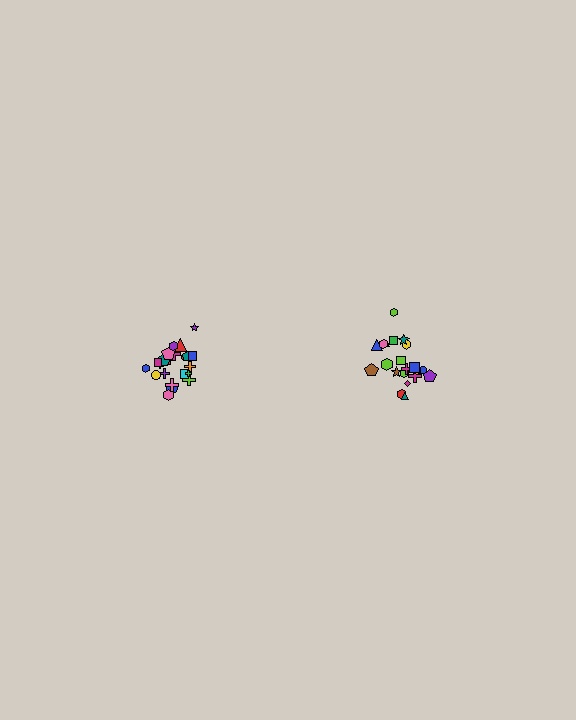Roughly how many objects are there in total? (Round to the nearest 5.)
Roughly 45 objects in total.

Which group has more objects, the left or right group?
The left group.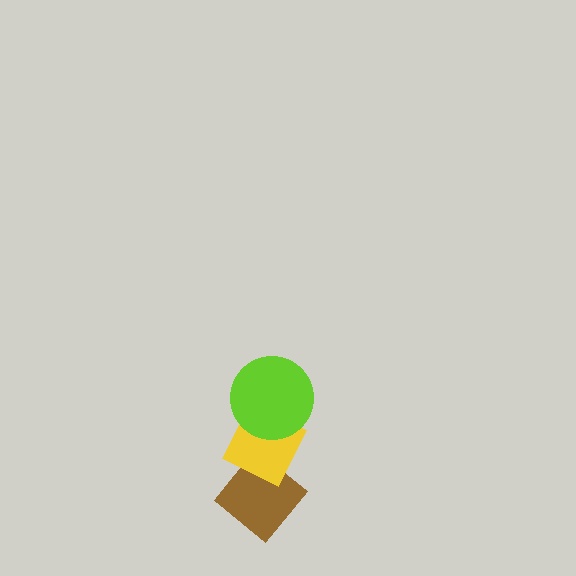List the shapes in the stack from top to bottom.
From top to bottom: the lime circle, the yellow diamond, the brown diamond.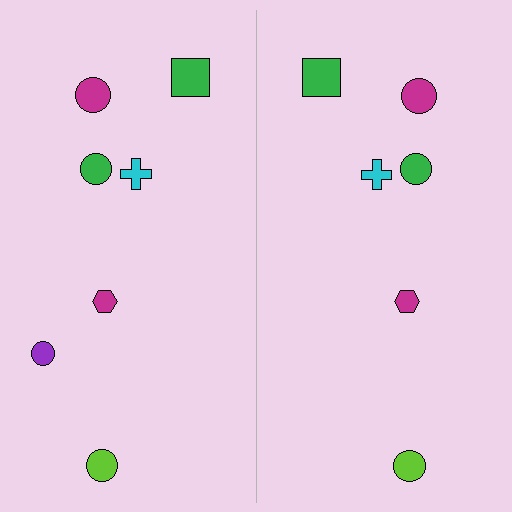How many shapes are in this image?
There are 13 shapes in this image.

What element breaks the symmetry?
A purple circle is missing from the right side.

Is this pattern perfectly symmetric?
No, the pattern is not perfectly symmetric. A purple circle is missing from the right side.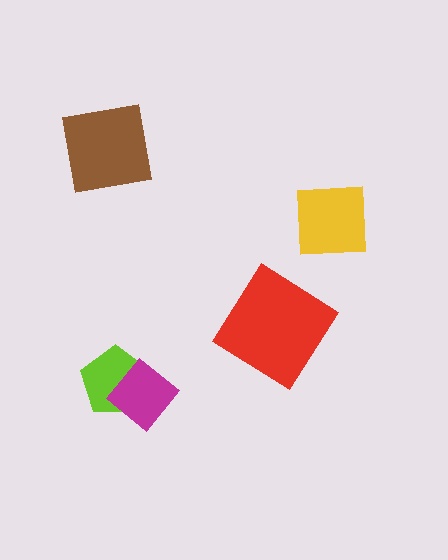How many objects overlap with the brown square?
0 objects overlap with the brown square.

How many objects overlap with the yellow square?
0 objects overlap with the yellow square.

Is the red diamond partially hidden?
No, no other shape covers it.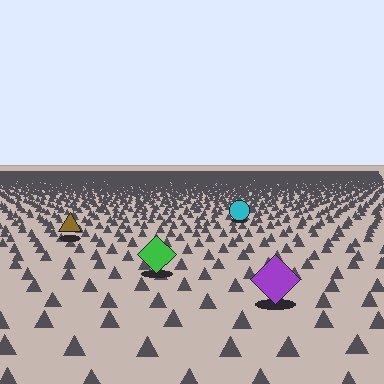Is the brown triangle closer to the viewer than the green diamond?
No. The green diamond is closer — you can tell from the texture gradient: the ground texture is coarser near it.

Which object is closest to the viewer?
The purple diamond is closest. The texture marks near it are larger and more spread out.